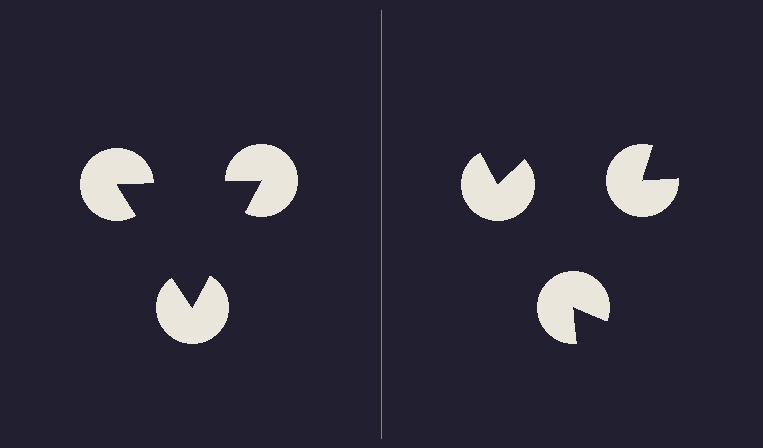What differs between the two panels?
The pac-man discs are positioned identically on both sides; only the wedge orientations differ. On the left they align to a triangle; on the right they are misaligned.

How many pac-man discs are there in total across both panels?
6 — 3 on each side.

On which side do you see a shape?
An illusory triangle appears on the left side. On the right side the wedge cuts are rotated, so no coherent shape forms.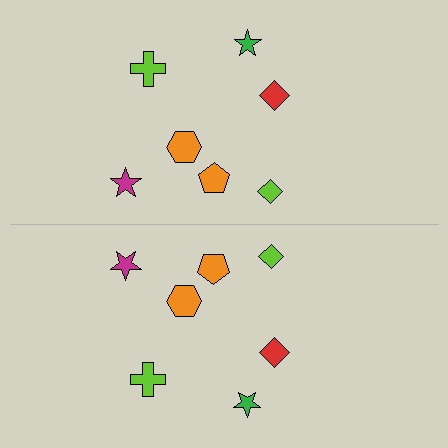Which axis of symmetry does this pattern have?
The pattern has a horizontal axis of symmetry running through the center of the image.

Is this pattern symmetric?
Yes, this pattern has bilateral (reflection) symmetry.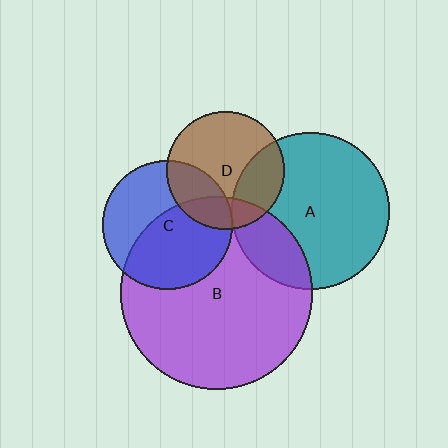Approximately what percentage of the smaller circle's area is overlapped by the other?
Approximately 25%.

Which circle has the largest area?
Circle B (purple).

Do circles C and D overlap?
Yes.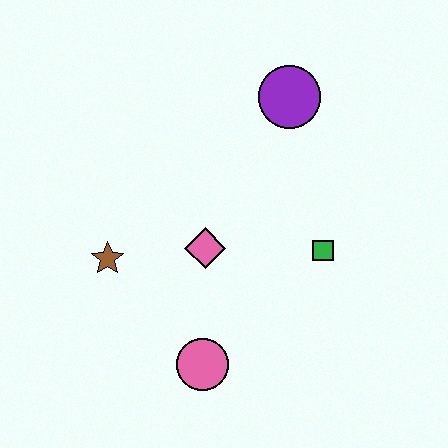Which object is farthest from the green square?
The brown star is farthest from the green square.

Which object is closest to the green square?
The pink diamond is closest to the green square.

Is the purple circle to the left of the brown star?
No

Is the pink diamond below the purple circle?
Yes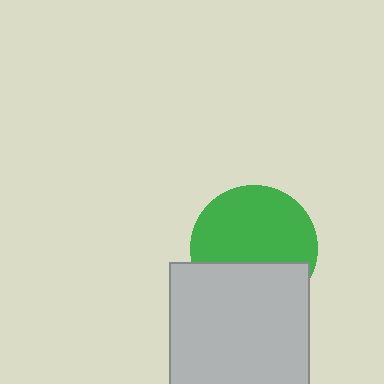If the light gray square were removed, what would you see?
You would see the complete green circle.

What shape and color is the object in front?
The object in front is a light gray square.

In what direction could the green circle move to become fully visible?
The green circle could move up. That would shift it out from behind the light gray square entirely.